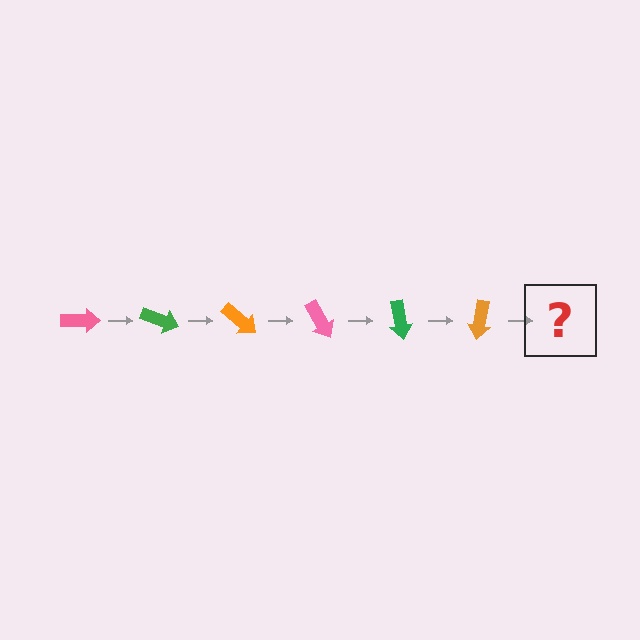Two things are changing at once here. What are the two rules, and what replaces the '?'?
The two rules are that it rotates 20 degrees each step and the color cycles through pink, green, and orange. The '?' should be a pink arrow, rotated 120 degrees from the start.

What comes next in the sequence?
The next element should be a pink arrow, rotated 120 degrees from the start.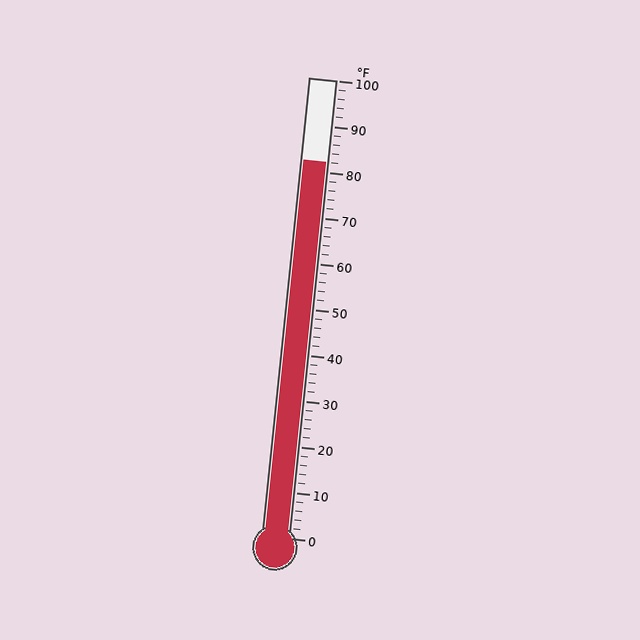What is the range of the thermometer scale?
The thermometer scale ranges from 0°F to 100°F.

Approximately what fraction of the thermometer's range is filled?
The thermometer is filled to approximately 80% of its range.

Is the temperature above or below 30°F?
The temperature is above 30°F.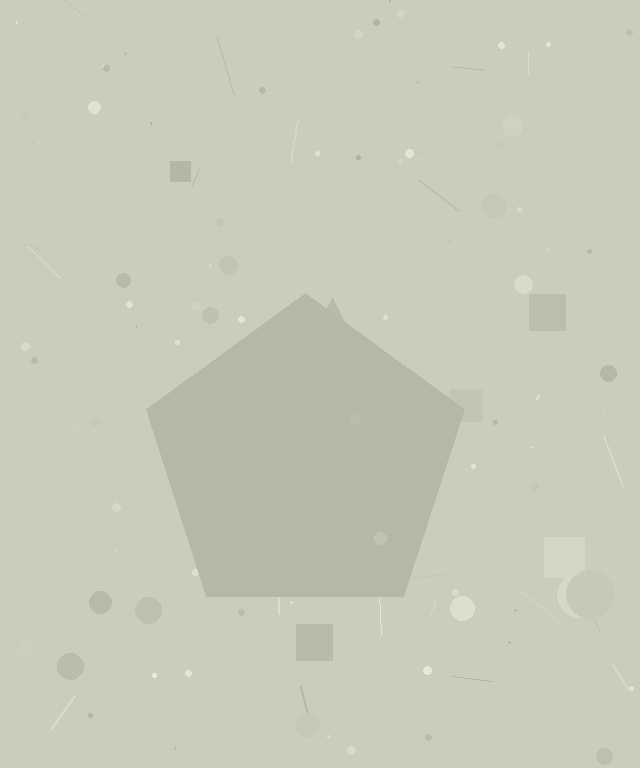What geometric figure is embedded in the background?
A pentagon is embedded in the background.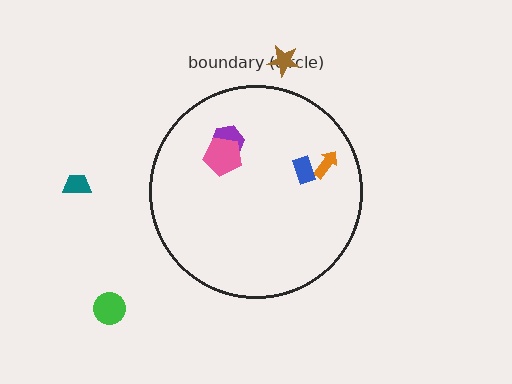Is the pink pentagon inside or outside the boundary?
Inside.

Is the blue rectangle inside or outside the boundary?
Inside.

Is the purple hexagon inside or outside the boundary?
Inside.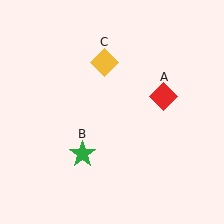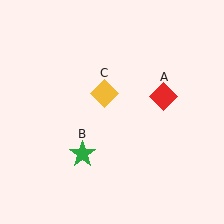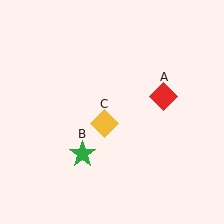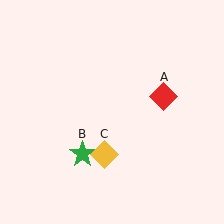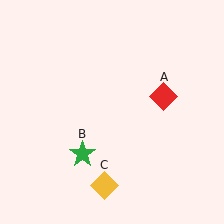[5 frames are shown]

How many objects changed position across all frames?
1 object changed position: yellow diamond (object C).